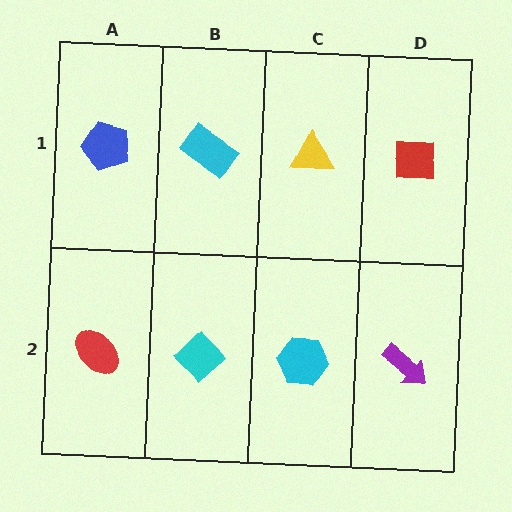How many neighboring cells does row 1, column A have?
2.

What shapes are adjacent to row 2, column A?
A blue pentagon (row 1, column A), a cyan diamond (row 2, column B).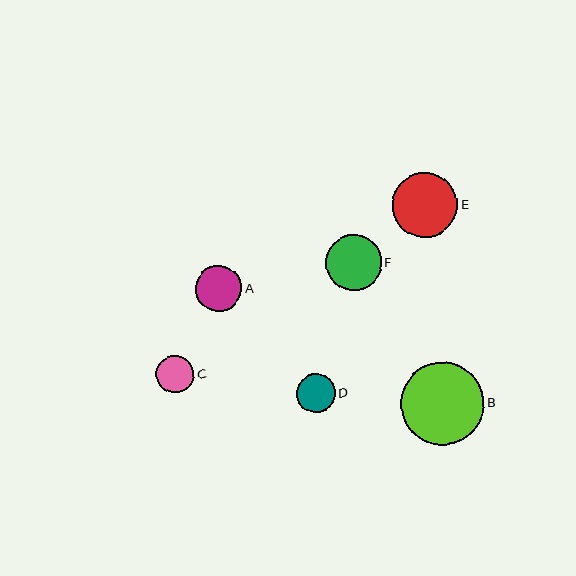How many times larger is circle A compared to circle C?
Circle A is approximately 1.2 times the size of circle C.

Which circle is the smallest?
Circle C is the smallest with a size of approximately 38 pixels.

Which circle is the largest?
Circle B is the largest with a size of approximately 83 pixels.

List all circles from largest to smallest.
From largest to smallest: B, E, F, A, D, C.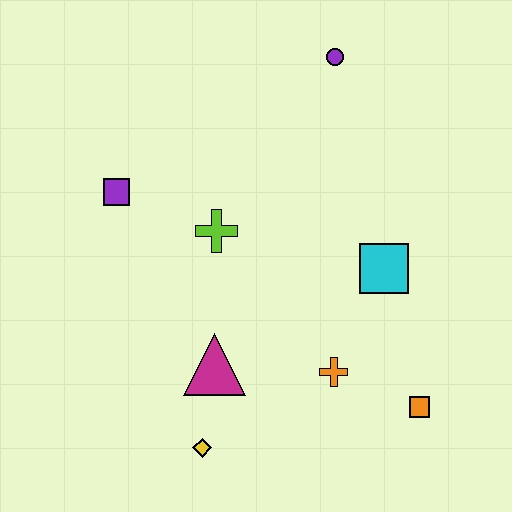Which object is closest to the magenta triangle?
The yellow diamond is closest to the magenta triangle.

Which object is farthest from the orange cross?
The purple circle is farthest from the orange cross.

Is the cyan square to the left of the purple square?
No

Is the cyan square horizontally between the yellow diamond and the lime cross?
No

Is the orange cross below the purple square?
Yes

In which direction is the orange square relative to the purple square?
The orange square is to the right of the purple square.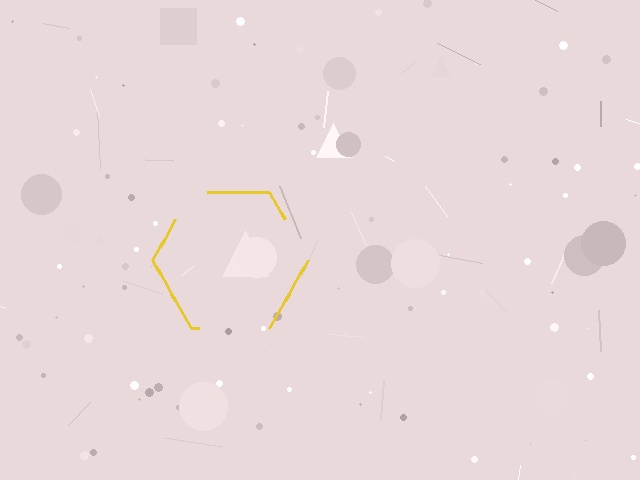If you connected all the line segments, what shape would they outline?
They would outline a hexagon.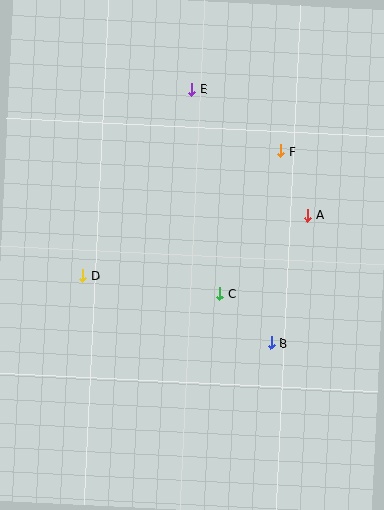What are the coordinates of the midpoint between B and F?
The midpoint between B and F is at (276, 247).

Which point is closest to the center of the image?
Point C at (220, 294) is closest to the center.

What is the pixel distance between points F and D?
The distance between F and D is 234 pixels.